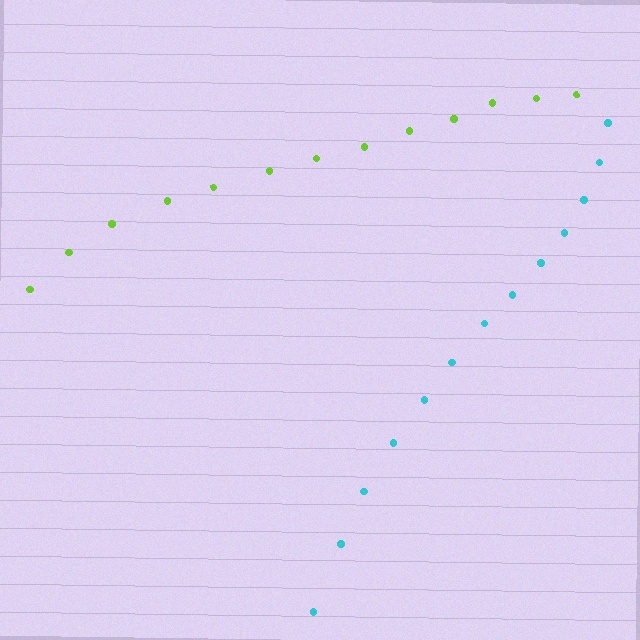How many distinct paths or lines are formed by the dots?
There are 2 distinct paths.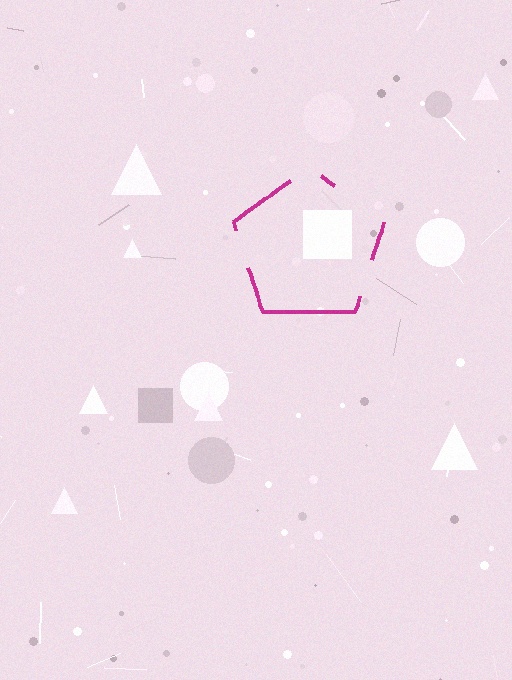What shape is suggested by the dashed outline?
The dashed outline suggests a pentagon.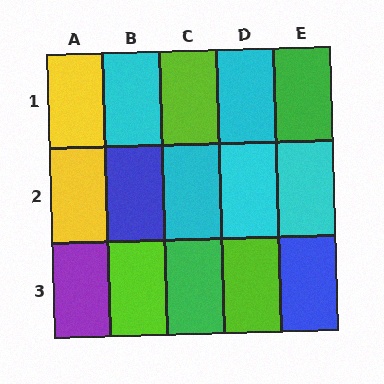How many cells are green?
2 cells are green.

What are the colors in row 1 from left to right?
Yellow, cyan, lime, cyan, green.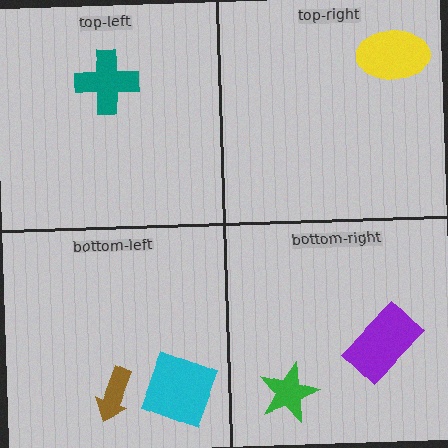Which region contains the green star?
The bottom-right region.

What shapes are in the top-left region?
The teal cross.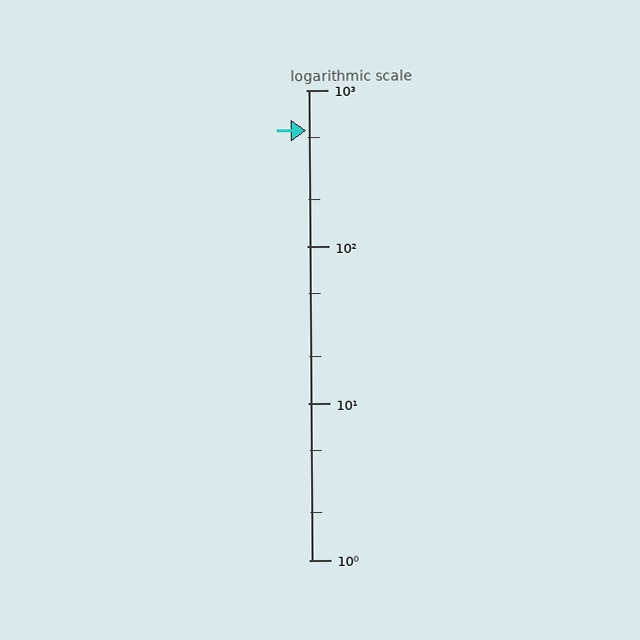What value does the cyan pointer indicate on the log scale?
The pointer indicates approximately 550.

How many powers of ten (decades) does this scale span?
The scale spans 3 decades, from 1 to 1000.